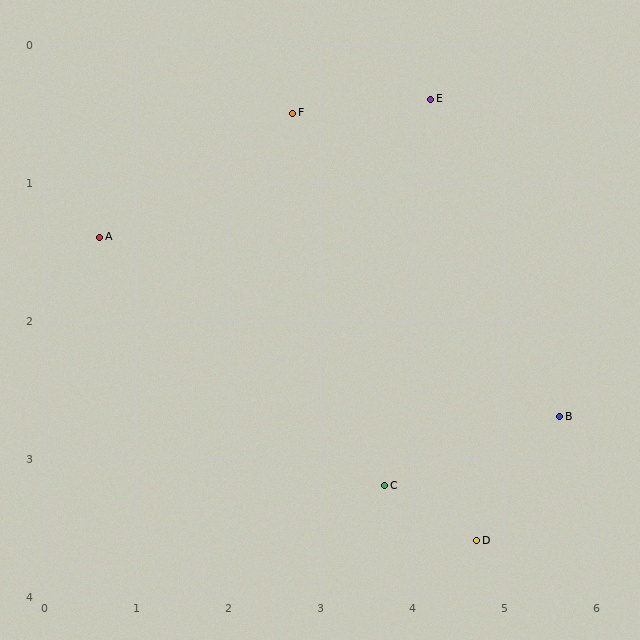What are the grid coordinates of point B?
Point B is at approximately (5.6, 2.7).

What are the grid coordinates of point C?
Point C is at approximately (3.7, 3.2).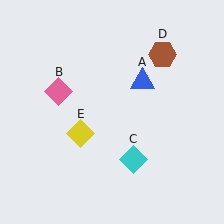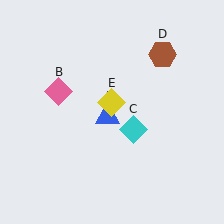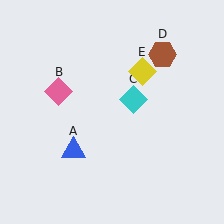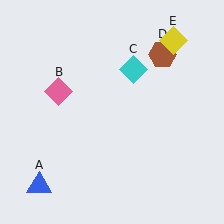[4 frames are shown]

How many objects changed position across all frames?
3 objects changed position: blue triangle (object A), cyan diamond (object C), yellow diamond (object E).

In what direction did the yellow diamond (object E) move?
The yellow diamond (object E) moved up and to the right.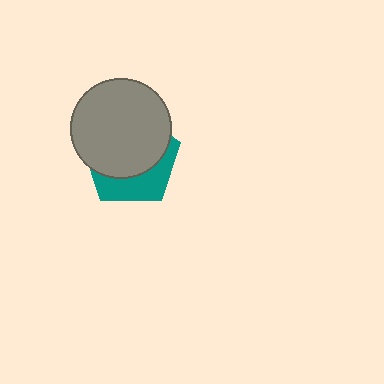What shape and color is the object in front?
The object in front is a gray circle.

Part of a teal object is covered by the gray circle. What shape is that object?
It is a pentagon.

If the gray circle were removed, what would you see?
You would see the complete teal pentagon.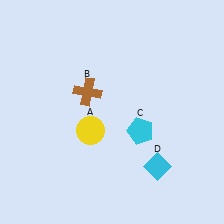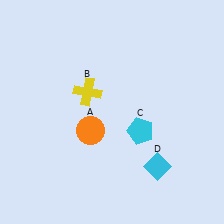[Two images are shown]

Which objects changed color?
A changed from yellow to orange. B changed from brown to yellow.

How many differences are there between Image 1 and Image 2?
There are 2 differences between the two images.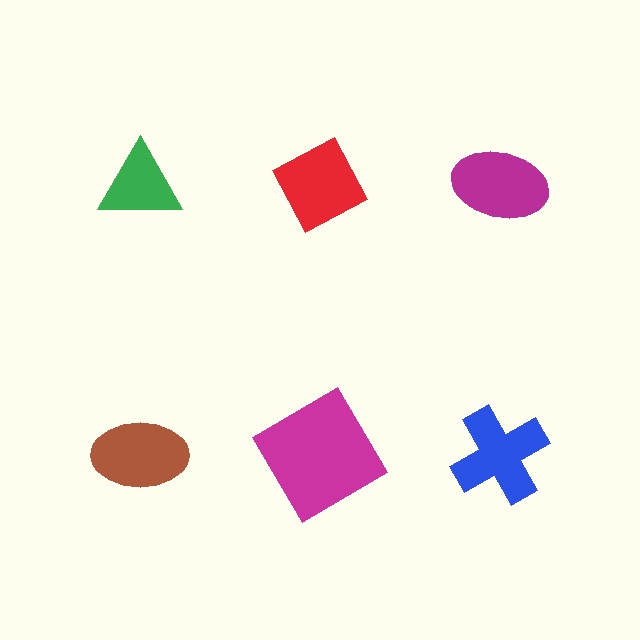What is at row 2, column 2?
A magenta diamond.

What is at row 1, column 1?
A green triangle.